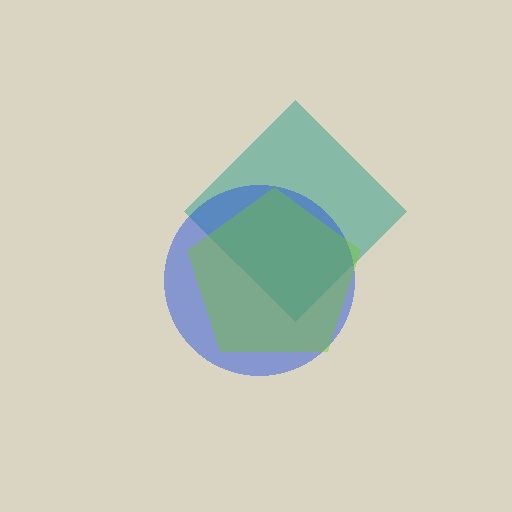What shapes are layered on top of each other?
The layered shapes are: a teal diamond, a blue circle, a lime pentagon.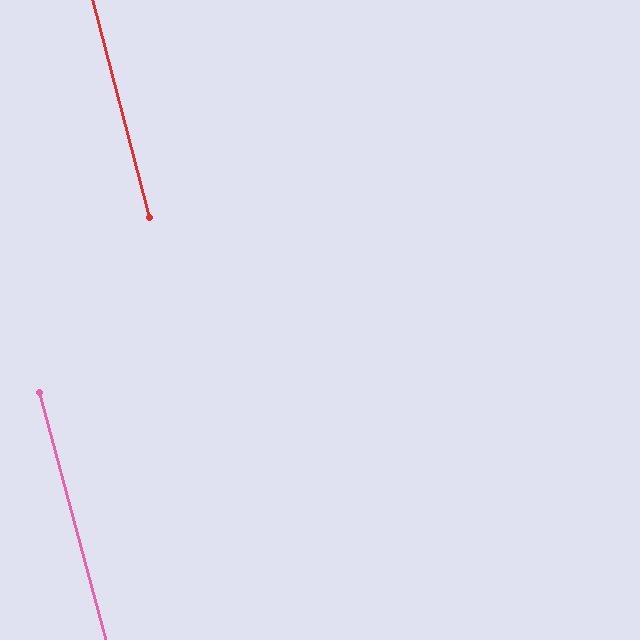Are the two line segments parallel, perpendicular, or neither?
Parallel — their directions differ by only 0.5°.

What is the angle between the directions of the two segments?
Approximately 0 degrees.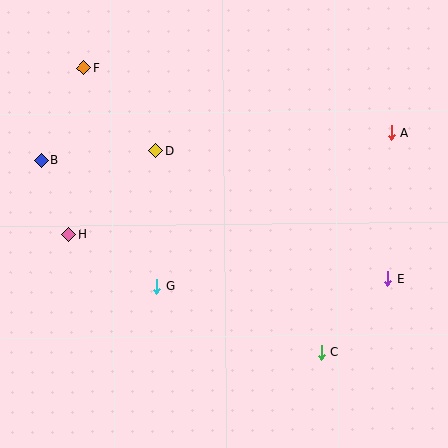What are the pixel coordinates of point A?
Point A is at (392, 133).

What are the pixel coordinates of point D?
Point D is at (156, 151).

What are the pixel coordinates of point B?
Point B is at (42, 160).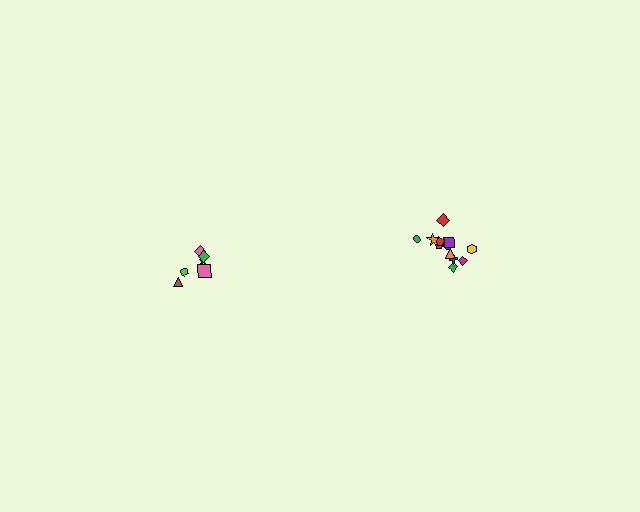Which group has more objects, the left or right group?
The right group.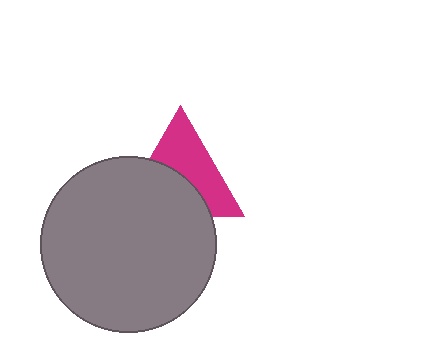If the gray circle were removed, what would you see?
You would see the complete magenta triangle.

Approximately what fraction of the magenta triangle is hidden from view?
Roughly 48% of the magenta triangle is hidden behind the gray circle.